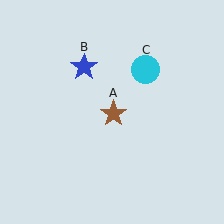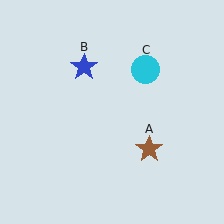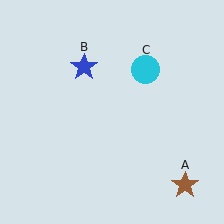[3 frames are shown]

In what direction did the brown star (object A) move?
The brown star (object A) moved down and to the right.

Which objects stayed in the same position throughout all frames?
Blue star (object B) and cyan circle (object C) remained stationary.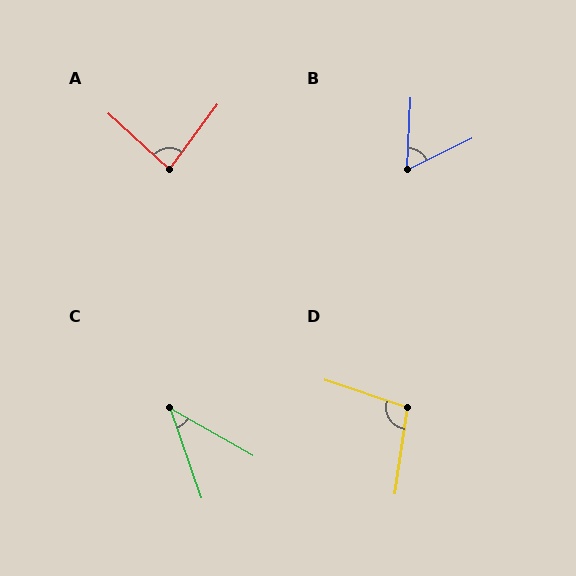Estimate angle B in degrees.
Approximately 61 degrees.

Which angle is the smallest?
C, at approximately 41 degrees.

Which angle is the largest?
D, at approximately 100 degrees.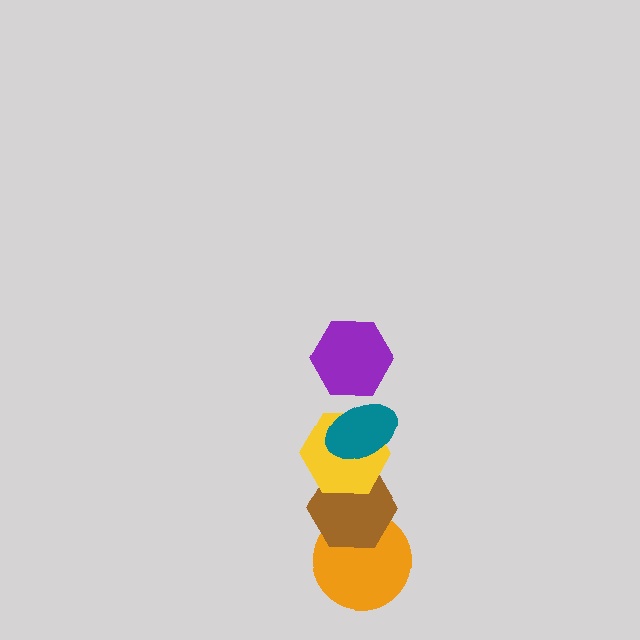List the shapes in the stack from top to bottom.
From top to bottom: the purple hexagon, the teal ellipse, the yellow hexagon, the brown hexagon, the orange circle.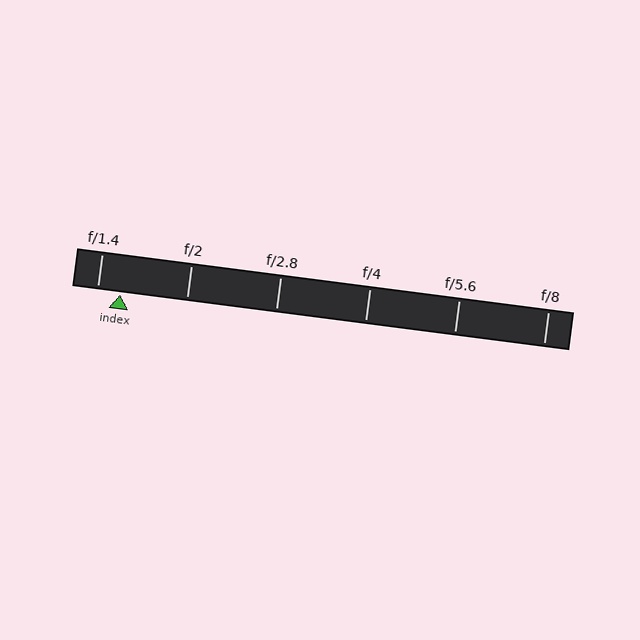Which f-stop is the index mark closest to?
The index mark is closest to f/1.4.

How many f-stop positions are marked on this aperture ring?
There are 6 f-stop positions marked.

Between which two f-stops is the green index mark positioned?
The index mark is between f/1.4 and f/2.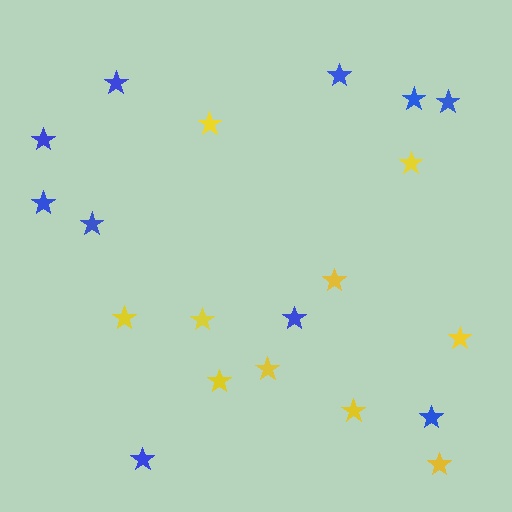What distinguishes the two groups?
There are 2 groups: one group of yellow stars (10) and one group of blue stars (10).